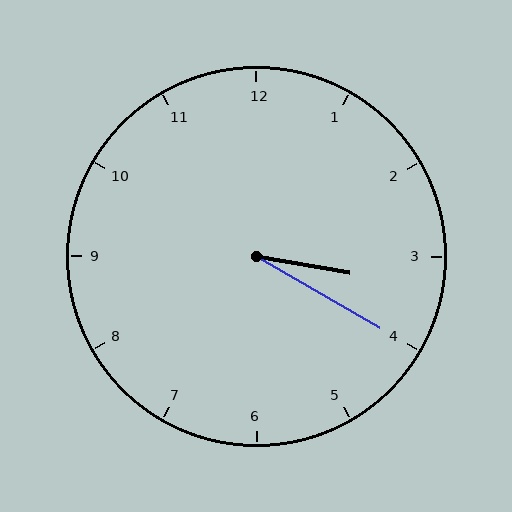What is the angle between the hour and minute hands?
Approximately 20 degrees.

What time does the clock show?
3:20.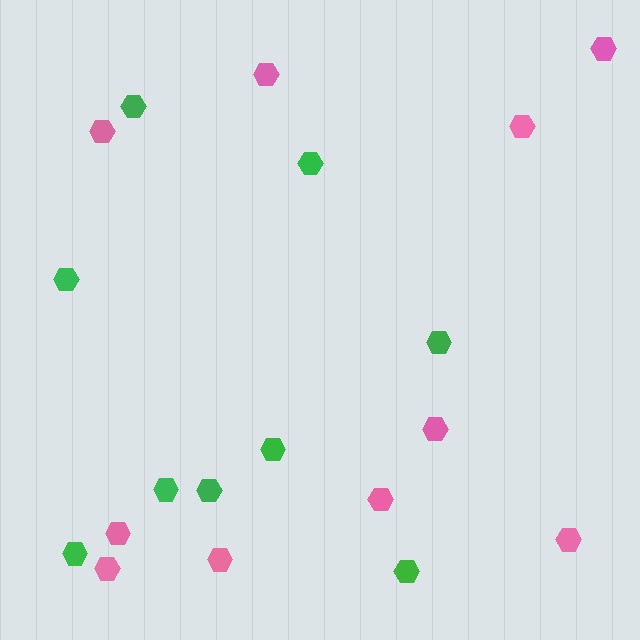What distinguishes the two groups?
There are 2 groups: one group of pink hexagons (10) and one group of green hexagons (9).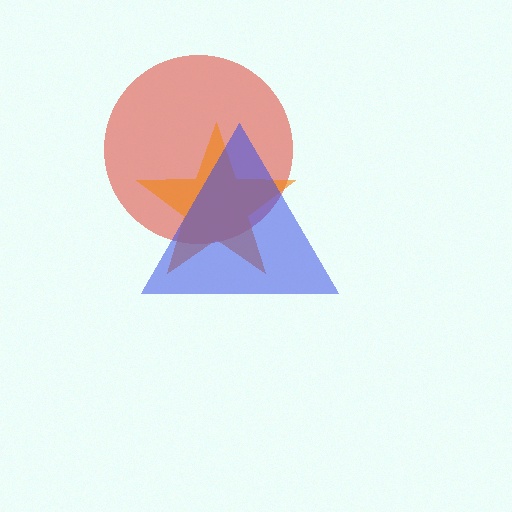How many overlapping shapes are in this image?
There are 3 overlapping shapes in the image.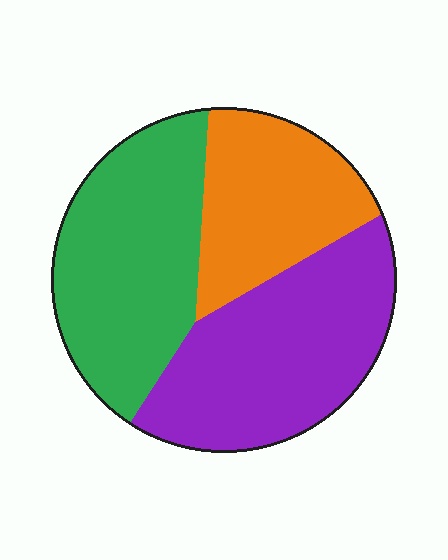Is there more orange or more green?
Green.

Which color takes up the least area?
Orange, at roughly 25%.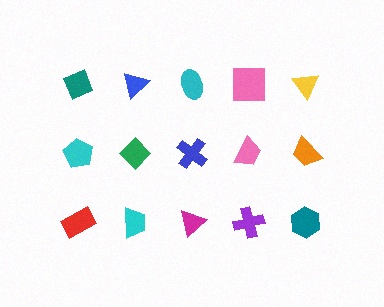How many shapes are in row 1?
5 shapes.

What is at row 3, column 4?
A purple cross.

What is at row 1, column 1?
A teal diamond.